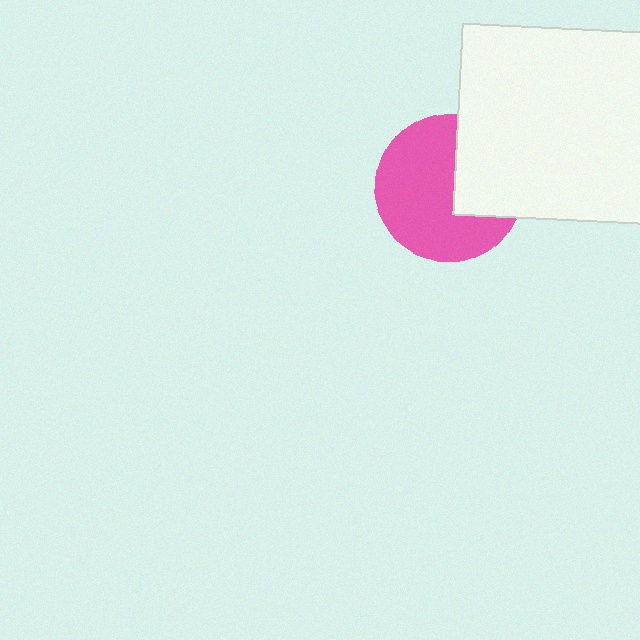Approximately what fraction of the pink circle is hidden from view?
Roughly 34% of the pink circle is hidden behind the white square.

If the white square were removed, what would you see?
You would see the complete pink circle.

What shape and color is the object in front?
The object in front is a white square.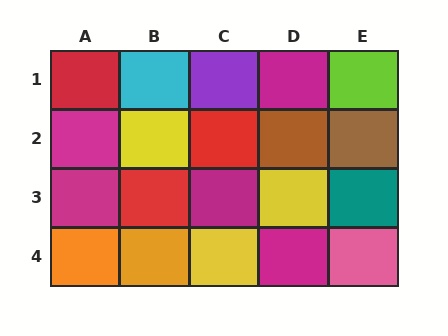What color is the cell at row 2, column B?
Yellow.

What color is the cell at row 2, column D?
Brown.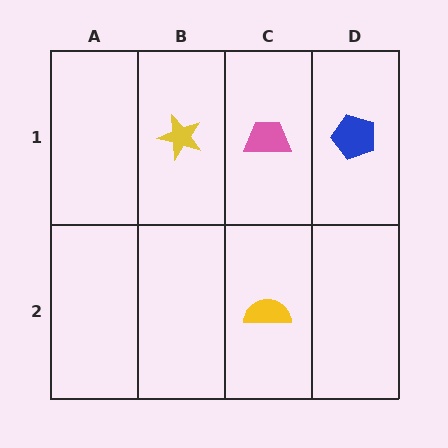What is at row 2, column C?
A yellow semicircle.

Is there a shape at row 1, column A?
No, that cell is empty.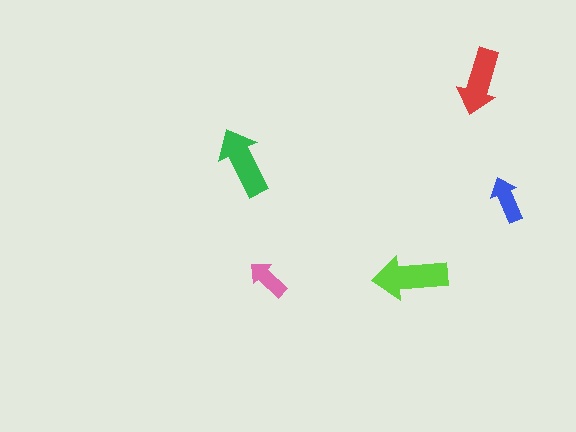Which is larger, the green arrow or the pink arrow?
The green one.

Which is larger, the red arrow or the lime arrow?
The lime one.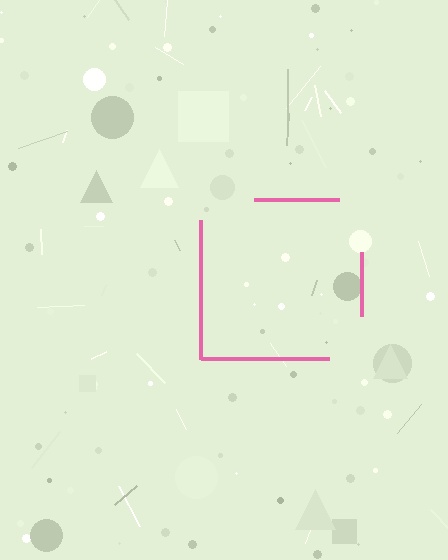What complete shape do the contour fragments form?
The contour fragments form a square.